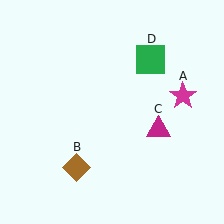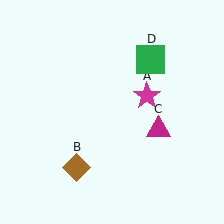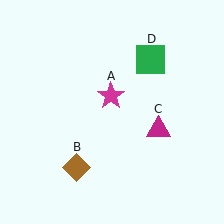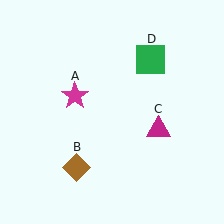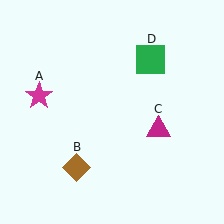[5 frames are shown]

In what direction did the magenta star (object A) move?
The magenta star (object A) moved left.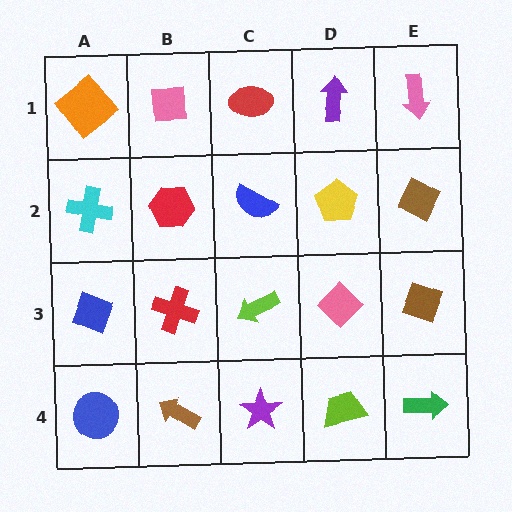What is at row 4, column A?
A blue circle.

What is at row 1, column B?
A pink square.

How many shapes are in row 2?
5 shapes.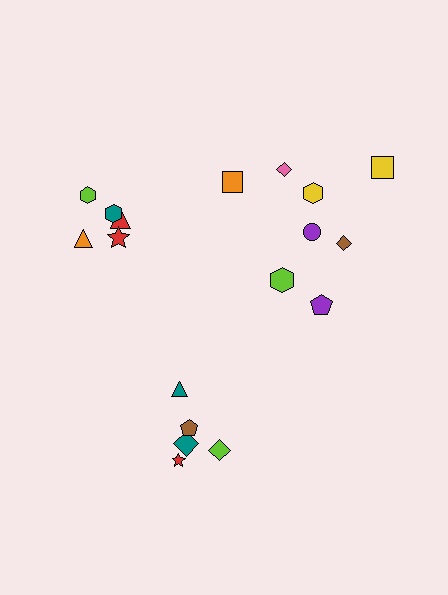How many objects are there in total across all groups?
There are 18 objects.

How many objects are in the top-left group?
There are 5 objects.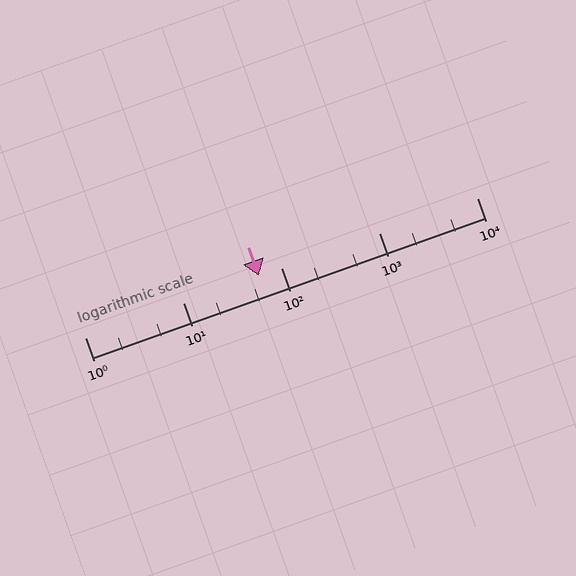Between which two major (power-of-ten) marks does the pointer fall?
The pointer is between 10 and 100.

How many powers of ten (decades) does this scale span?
The scale spans 4 decades, from 1 to 10000.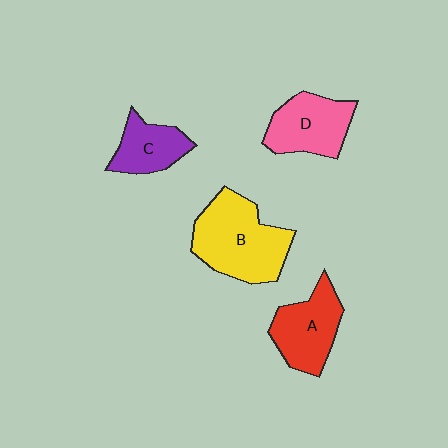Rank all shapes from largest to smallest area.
From largest to smallest: B (yellow), A (red), D (pink), C (purple).